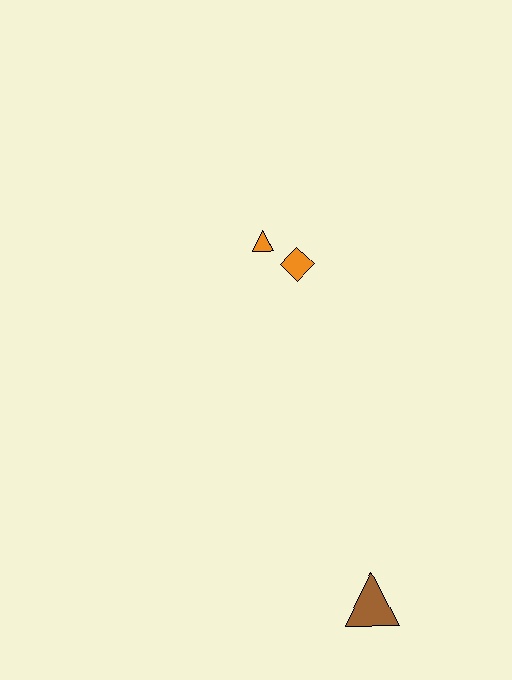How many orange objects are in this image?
There are 2 orange objects.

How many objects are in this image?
There are 3 objects.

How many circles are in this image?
There are no circles.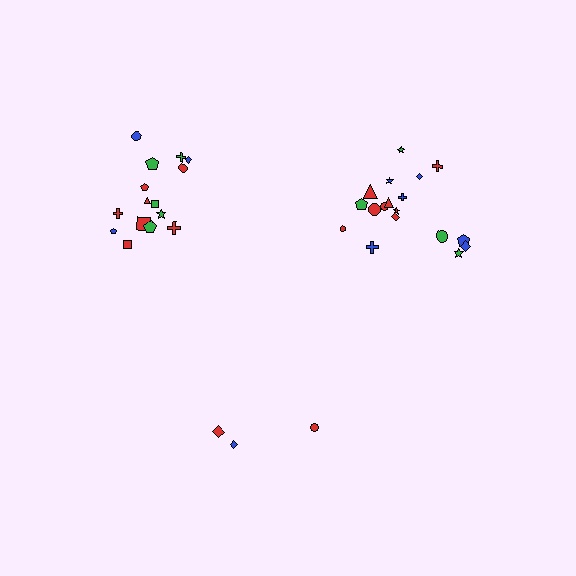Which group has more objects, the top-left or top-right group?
The top-right group.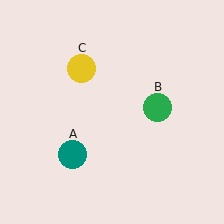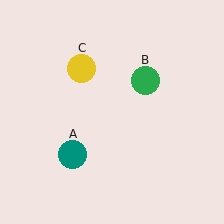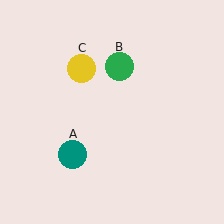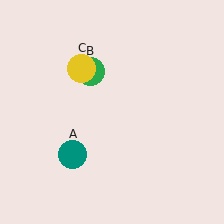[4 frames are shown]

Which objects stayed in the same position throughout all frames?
Teal circle (object A) and yellow circle (object C) remained stationary.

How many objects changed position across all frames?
1 object changed position: green circle (object B).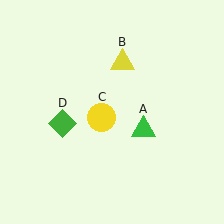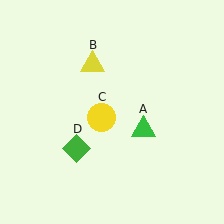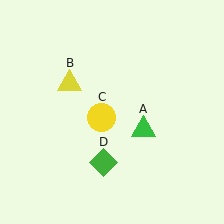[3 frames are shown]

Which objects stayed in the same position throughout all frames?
Green triangle (object A) and yellow circle (object C) remained stationary.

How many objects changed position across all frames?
2 objects changed position: yellow triangle (object B), green diamond (object D).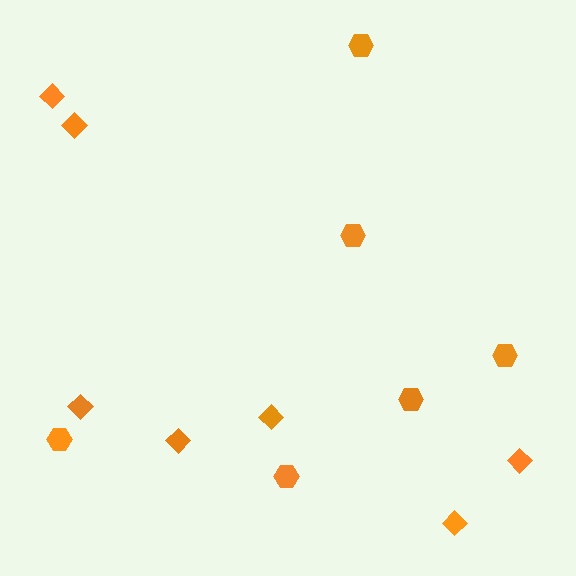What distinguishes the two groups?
There are 2 groups: one group of diamonds (7) and one group of hexagons (6).